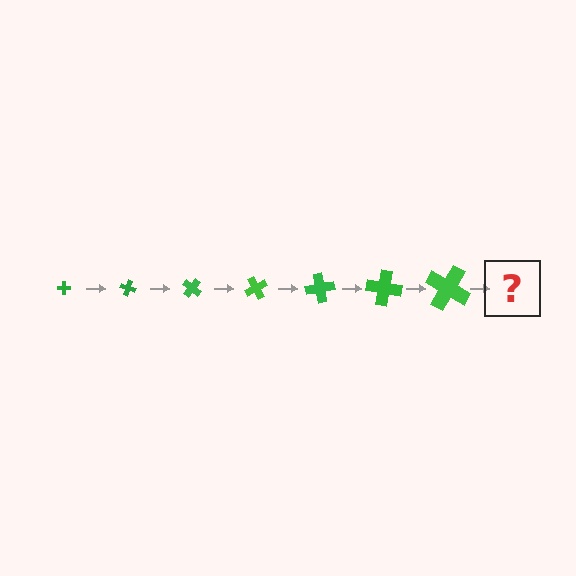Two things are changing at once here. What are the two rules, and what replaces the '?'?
The two rules are that the cross grows larger each step and it rotates 20 degrees each step. The '?' should be a cross, larger than the previous one and rotated 140 degrees from the start.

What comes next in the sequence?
The next element should be a cross, larger than the previous one and rotated 140 degrees from the start.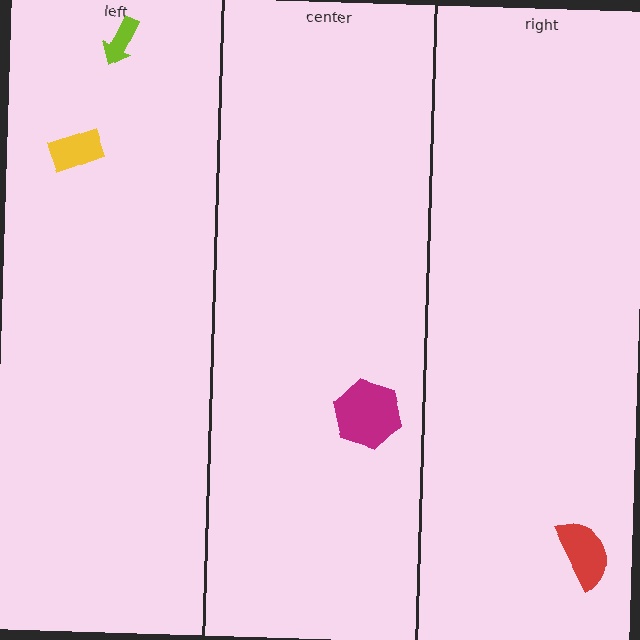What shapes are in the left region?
The yellow rectangle, the lime arrow.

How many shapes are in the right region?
1.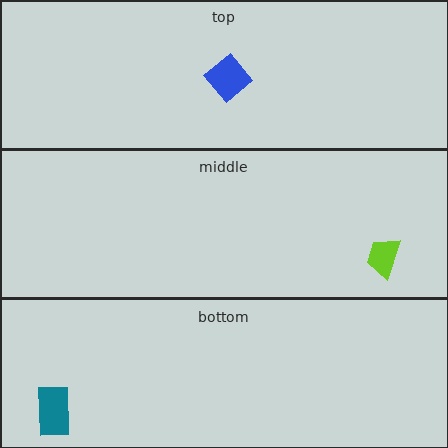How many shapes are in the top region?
1.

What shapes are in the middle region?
The lime trapezoid.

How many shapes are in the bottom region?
1.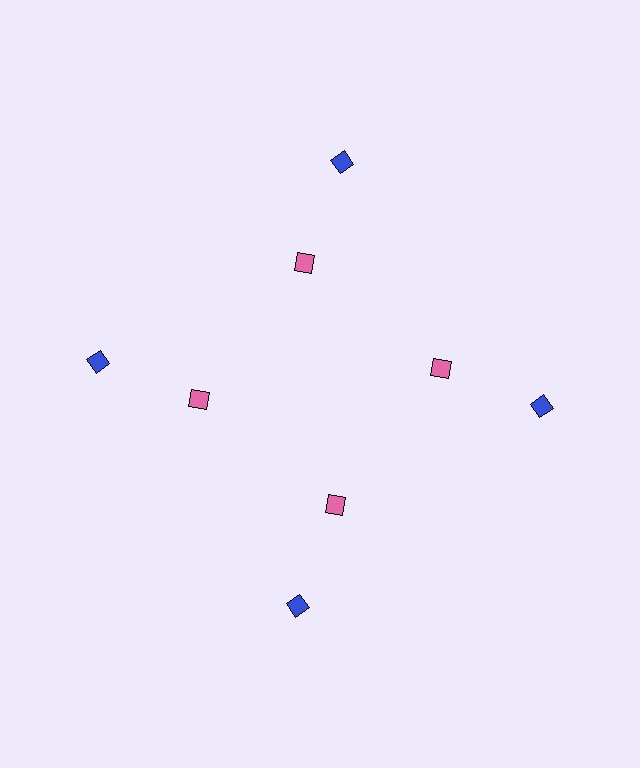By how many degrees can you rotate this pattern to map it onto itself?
The pattern maps onto itself every 90 degrees of rotation.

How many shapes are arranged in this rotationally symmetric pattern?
There are 8 shapes, arranged in 4 groups of 2.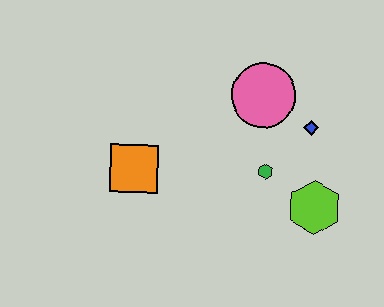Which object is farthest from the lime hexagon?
The orange square is farthest from the lime hexagon.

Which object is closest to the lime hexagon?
The green hexagon is closest to the lime hexagon.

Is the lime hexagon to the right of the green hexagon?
Yes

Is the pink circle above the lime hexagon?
Yes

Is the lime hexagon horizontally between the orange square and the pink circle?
No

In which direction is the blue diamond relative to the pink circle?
The blue diamond is to the right of the pink circle.